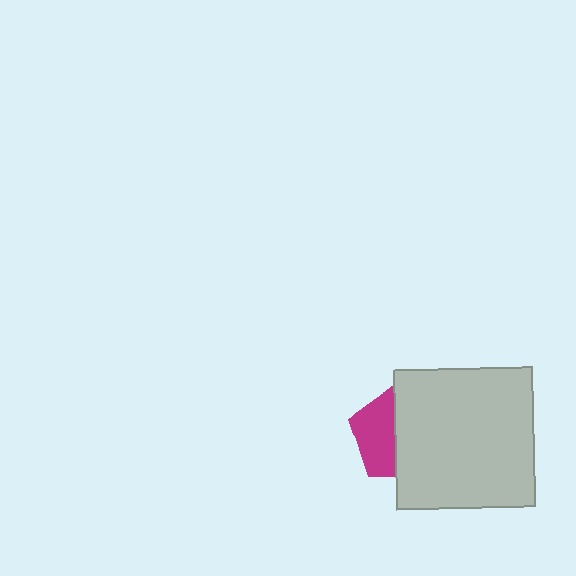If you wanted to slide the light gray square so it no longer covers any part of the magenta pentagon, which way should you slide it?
Slide it right — that is the most direct way to separate the two shapes.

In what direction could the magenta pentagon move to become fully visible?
The magenta pentagon could move left. That would shift it out from behind the light gray square entirely.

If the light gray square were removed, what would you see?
You would see the complete magenta pentagon.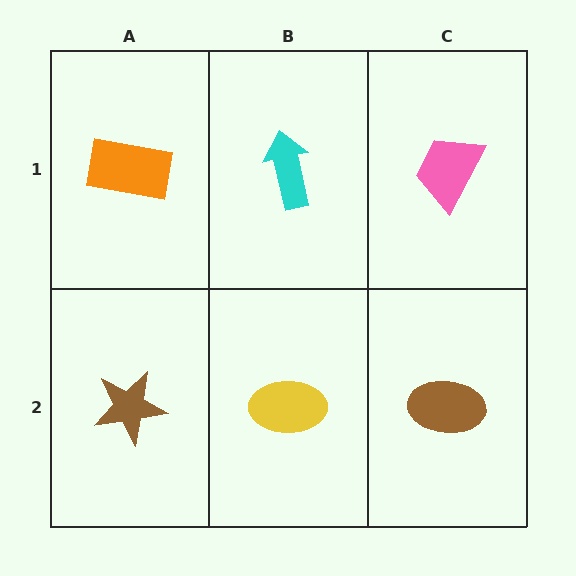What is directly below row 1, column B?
A yellow ellipse.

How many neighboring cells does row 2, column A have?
2.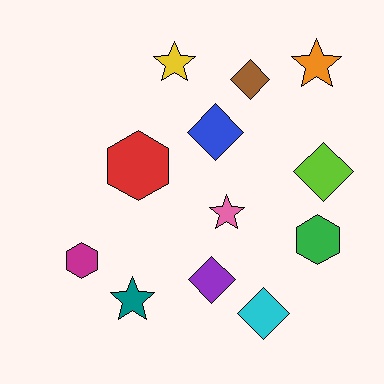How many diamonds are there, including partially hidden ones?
There are 5 diamonds.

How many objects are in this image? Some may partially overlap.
There are 12 objects.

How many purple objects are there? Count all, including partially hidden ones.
There is 1 purple object.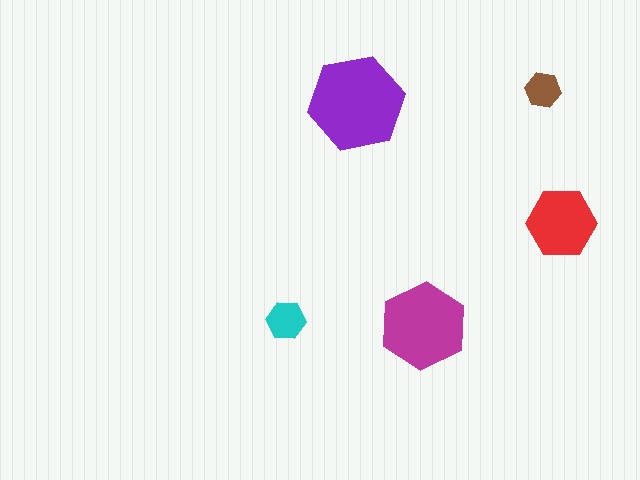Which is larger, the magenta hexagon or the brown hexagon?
The magenta one.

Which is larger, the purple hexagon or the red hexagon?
The purple one.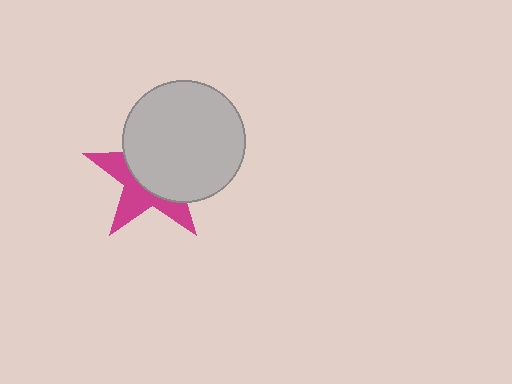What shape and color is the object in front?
The object in front is a light gray circle.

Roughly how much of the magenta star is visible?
A small part of it is visible (roughly 41%).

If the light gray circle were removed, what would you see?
You would see the complete magenta star.